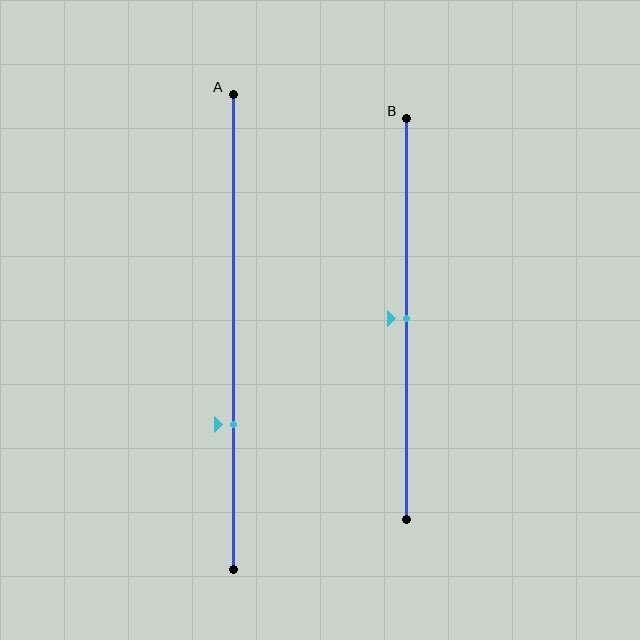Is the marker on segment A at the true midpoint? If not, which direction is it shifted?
No, the marker on segment A is shifted downward by about 20% of the segment length.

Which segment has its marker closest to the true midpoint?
Segment B has its marker closest to the true midpoint.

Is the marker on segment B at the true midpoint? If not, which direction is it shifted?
Yes, the marker on segment B is at the true midpoint.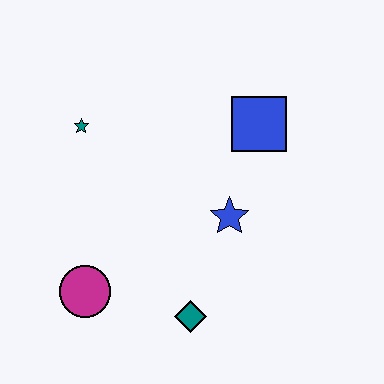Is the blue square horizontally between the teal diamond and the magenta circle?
No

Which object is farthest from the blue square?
The magenta circle is farthest from the blue square.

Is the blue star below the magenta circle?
No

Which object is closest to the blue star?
The blue square is closest to the blue star.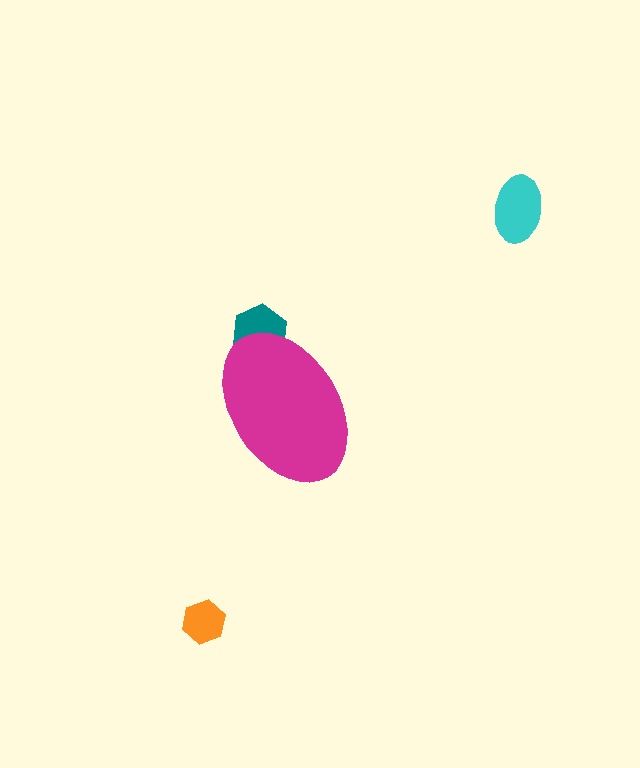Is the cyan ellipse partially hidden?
No, the cyan ellipse is fully visible.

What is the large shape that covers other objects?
A magenta ellipse.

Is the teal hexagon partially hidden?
Yes, the teal hexagon is partially hidden behind the magenta ellipse.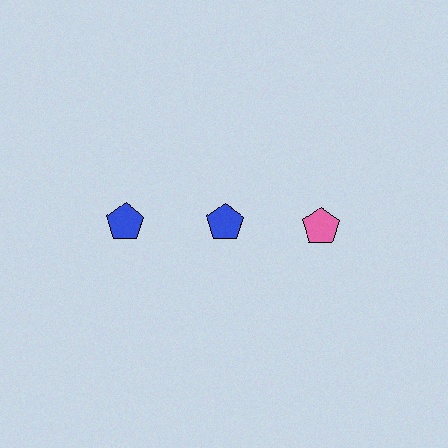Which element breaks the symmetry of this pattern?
The pink pentagon in the top row, center column breaks the symmetry. All other shapes are blue pentagons.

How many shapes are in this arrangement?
There are 3 shapes arranged in a grid pattern.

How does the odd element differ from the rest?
It has a different color: pink instead of blue.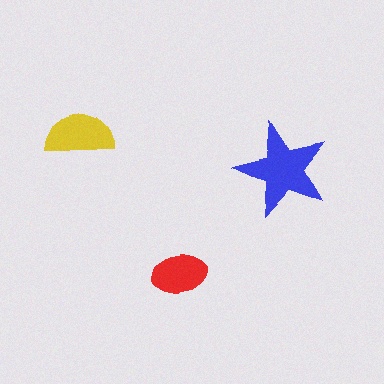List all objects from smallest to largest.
The red ellipse, the yellow semicircle, the blue star.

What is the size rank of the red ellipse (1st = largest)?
3rd.